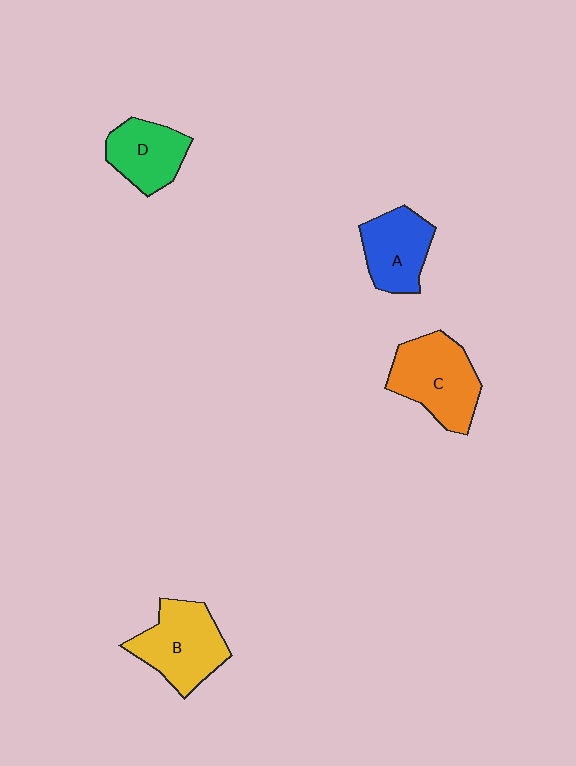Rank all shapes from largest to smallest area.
From largest to smallest: C (orange), B (yellow), A (blue), D (green).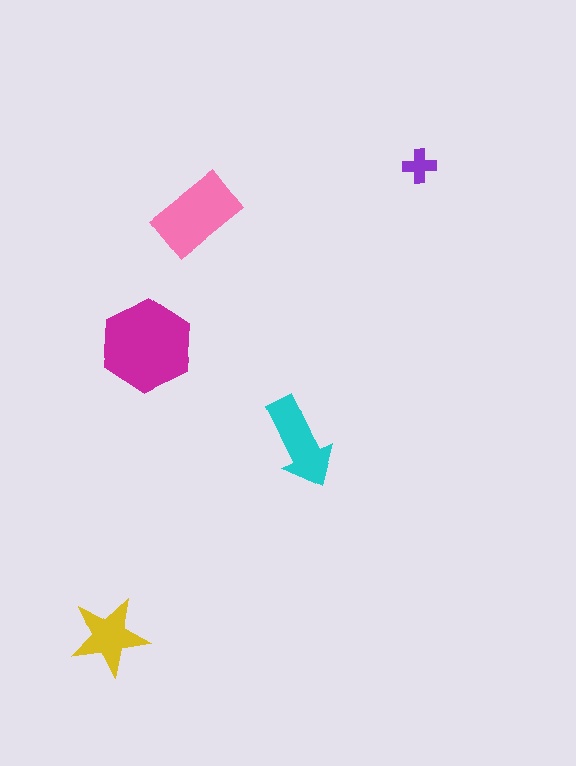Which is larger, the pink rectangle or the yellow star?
The pink rectangle.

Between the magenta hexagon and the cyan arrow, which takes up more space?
The magenta hexagon.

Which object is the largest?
The magenta hexagon.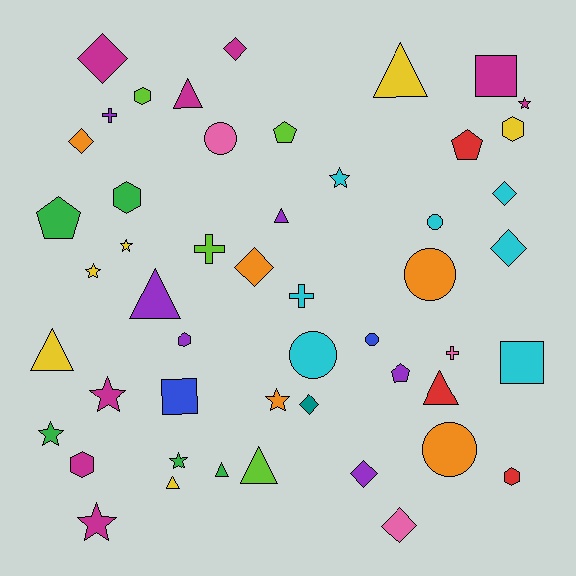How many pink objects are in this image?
There are 3 pink objects.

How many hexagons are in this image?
There are 6 hexagons.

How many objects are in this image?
There are 50 objects.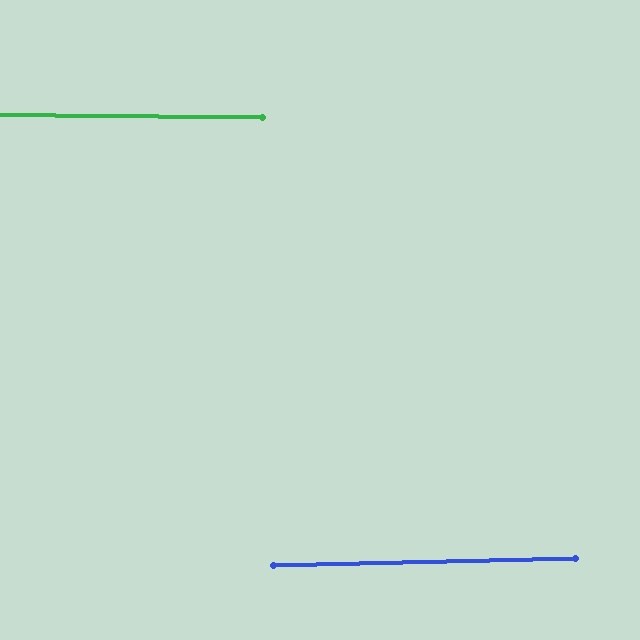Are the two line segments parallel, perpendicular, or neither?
Parallel — their directions differ by only 1.8°.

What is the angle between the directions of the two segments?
Approximately 2 degrees.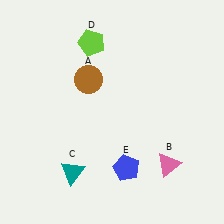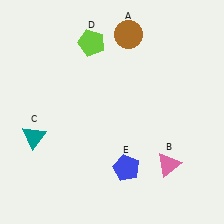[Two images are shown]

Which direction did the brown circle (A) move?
The brown circle (A) moved up.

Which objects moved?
The objects that moved are: the brown circle (A), the teal triangle (C).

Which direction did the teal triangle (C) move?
The teal triangle (C) moved left.